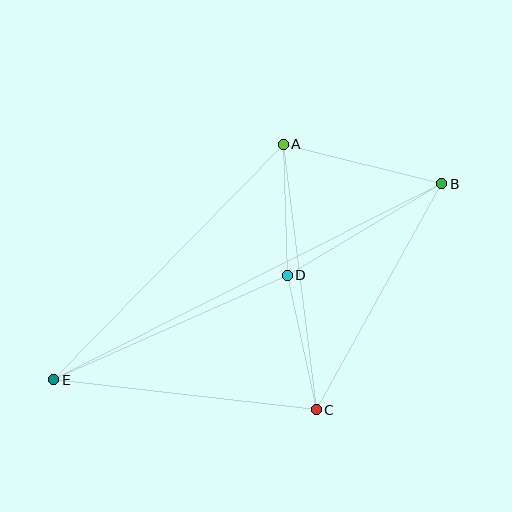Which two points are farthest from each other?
Points B and E are farthest from each other.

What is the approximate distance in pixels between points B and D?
The distance between B and D is approximately 180 pixels.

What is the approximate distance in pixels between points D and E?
The distance between D and E is approximately 256 pixels.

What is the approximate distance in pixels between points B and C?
The distance between B and C is approximately 258 pixels.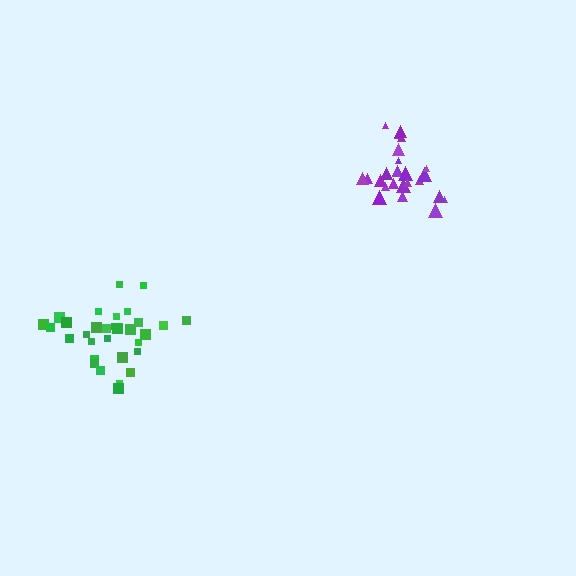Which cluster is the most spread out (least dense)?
Green.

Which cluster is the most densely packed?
Purple.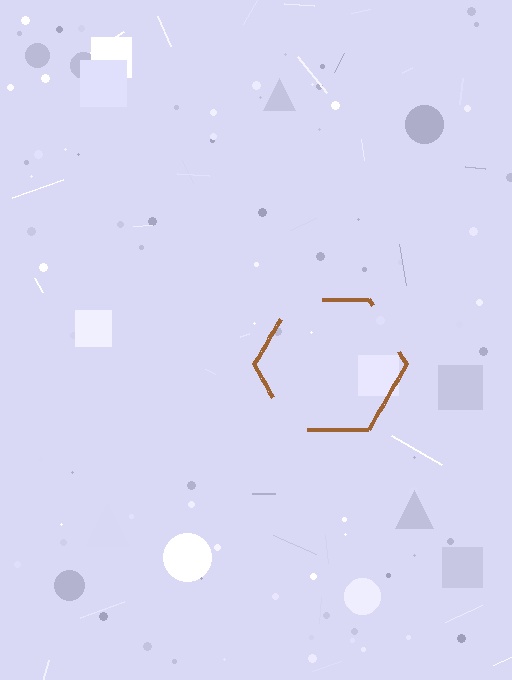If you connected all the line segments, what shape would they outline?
They would outline a hexagon.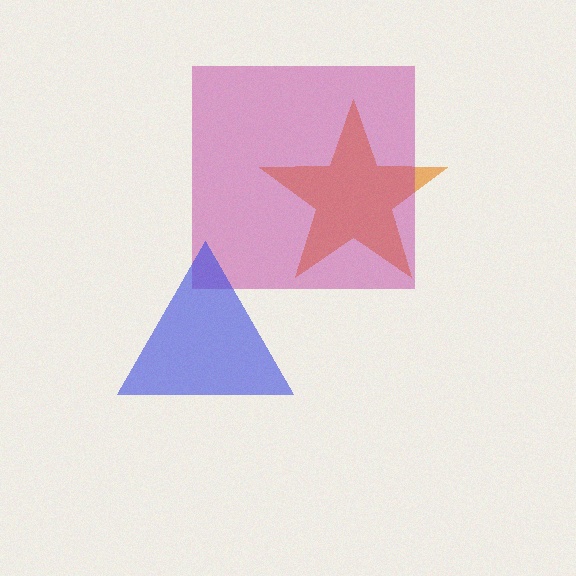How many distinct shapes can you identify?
There are 3 distinct shapes: an orange star, a magenta square, a blue triangle.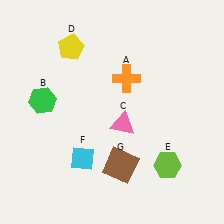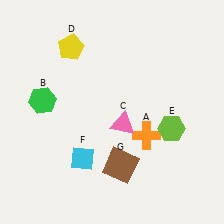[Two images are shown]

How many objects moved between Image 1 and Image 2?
2 objects moved between the two images.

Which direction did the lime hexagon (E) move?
The lime hexagon (E) moved up.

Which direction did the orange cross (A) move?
The orange cross (A) moved down.